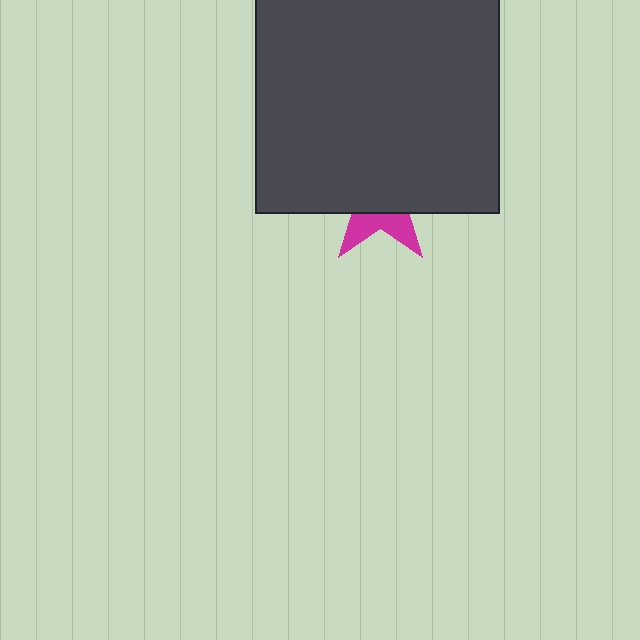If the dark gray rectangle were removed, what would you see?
You would see the complete magenta star.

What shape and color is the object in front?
The object in front is a dark gray rectangle.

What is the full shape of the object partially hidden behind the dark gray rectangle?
The partially hidden object is a magenta star.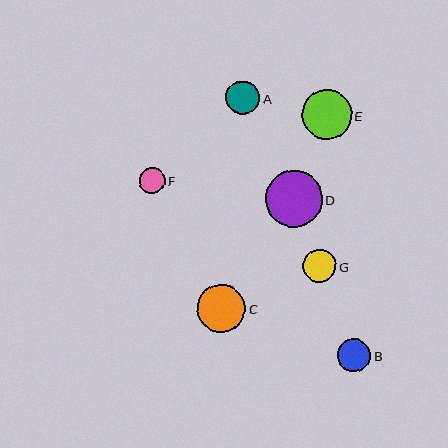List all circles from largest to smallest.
From largest to smallest: D, E, C, A, G, B, F.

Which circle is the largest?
Circle D is the largest with a size of approximately 57 pixels.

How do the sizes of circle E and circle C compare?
Circle E and circle C are approximately the same size.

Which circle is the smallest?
Circle F is the smallest with a size of approximately 26 pixels.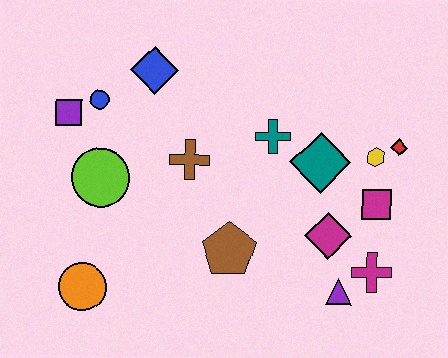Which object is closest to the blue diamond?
The blue circle is closest to the blue diamond.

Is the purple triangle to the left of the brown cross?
No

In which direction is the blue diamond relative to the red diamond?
The blue diamond is to the left of the red diamond.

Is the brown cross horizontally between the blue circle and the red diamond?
Yes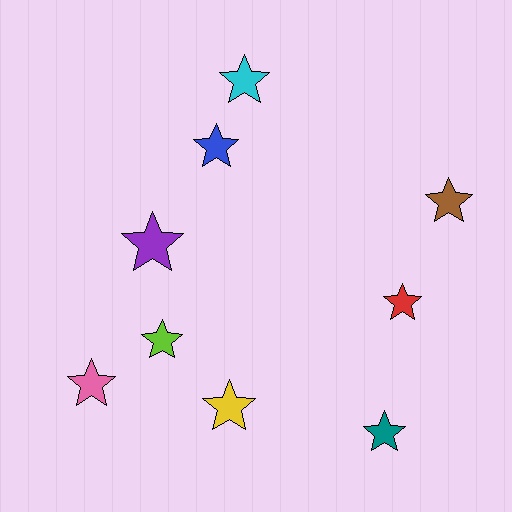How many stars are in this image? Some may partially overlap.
There are 9 stars.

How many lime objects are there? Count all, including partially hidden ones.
There is 1 lime object.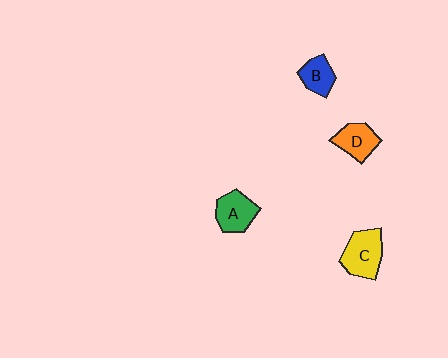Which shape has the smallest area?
Shape B (blue).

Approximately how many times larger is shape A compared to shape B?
Approximately 1.3 times.